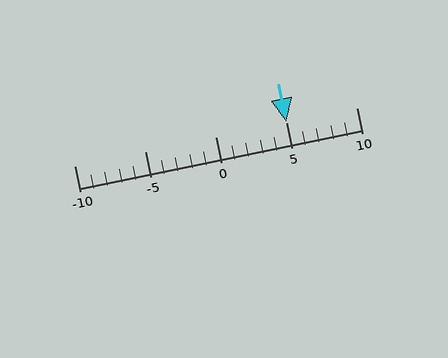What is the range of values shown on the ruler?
The ruler shows values from -10 to 10.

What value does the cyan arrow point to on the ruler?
The cyan arrow points to approximately 5.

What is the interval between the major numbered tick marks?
The major tick marks are spaced 5 units apart.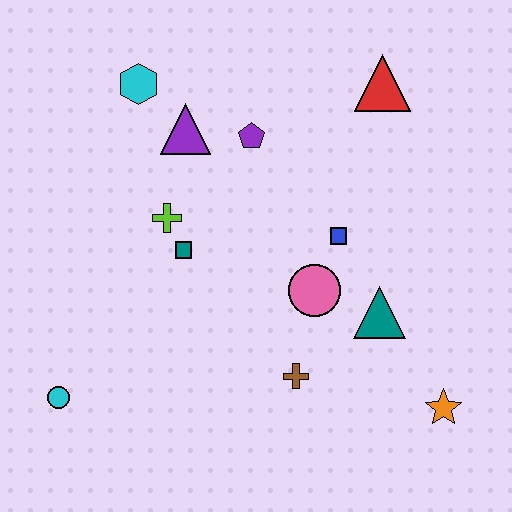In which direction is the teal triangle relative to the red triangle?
The teal triangle is below the red triangle.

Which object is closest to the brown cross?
The pink circle is closest to the brown cross.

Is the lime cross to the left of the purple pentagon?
Yes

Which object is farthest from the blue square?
The cyan circle is farthest from the blue square.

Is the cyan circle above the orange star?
Yes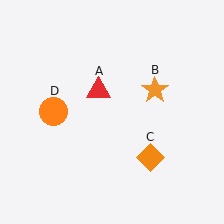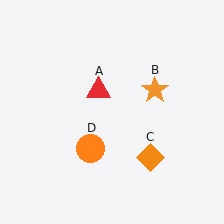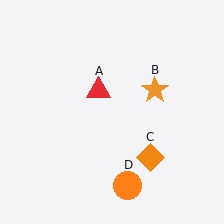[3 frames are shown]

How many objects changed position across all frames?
1 object changed position: orange circle (object D).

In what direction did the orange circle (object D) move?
The orange circle (object D) moved down and to the right.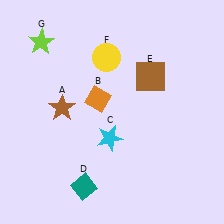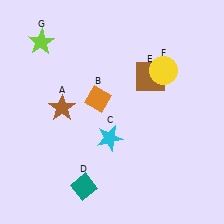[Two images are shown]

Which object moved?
The yellow circle (F) moved right.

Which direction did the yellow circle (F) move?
The yellow circle (F) moved right.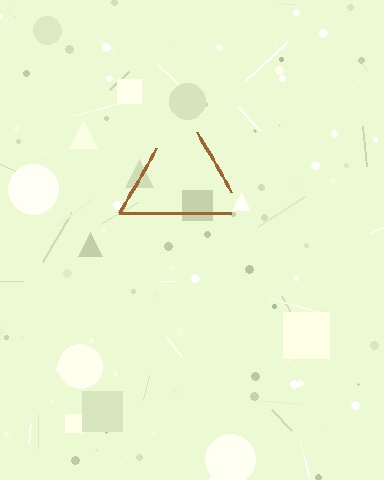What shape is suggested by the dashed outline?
The dashed outline suggests a triangle.